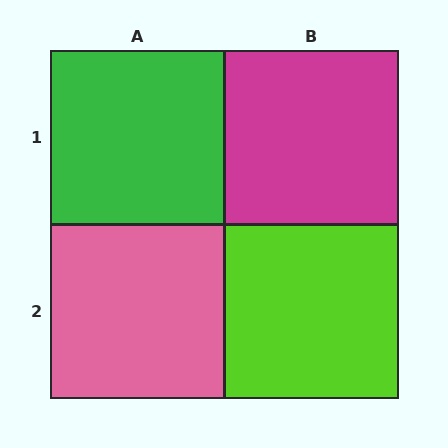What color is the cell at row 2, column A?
Pink.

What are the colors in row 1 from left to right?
Green, magenta.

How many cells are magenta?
1 cell is magenta.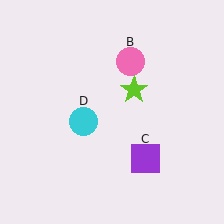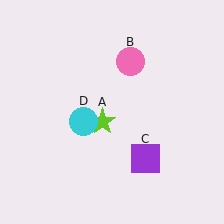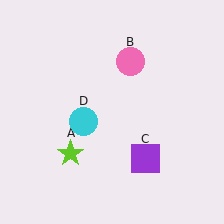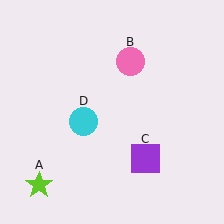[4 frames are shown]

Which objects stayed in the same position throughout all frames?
Pink circle (object B) and purple square (object C) and cyan circle (object D) remained stationary.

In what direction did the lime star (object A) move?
The lime star (object A) moved down and to the left.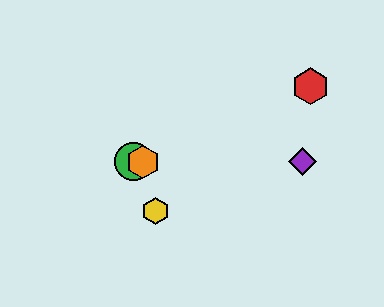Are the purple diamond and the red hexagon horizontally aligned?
No, the purple diamond is at y≈162 and the red hexagon is at y≈86.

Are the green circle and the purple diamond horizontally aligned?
Yes, both are at y≈162.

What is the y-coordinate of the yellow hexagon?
The yellow hexagon is at y≈211.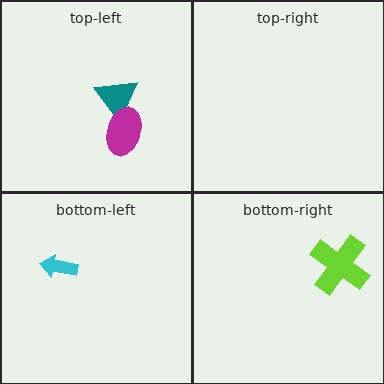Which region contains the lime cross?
The bottom-right region.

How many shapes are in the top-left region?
2.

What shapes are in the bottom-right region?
The lime cross.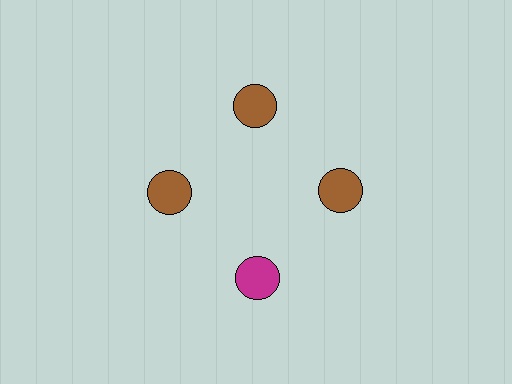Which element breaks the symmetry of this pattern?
The magenta circle at roughly the 6 o'clock position breaks the symmetry. All other shapes are brown circles.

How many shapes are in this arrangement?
There are 4 shapes arranged in a ring pattern.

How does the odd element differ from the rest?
It has a different color: magenta instead of brown.